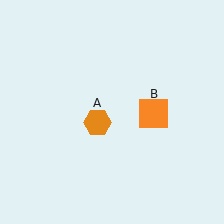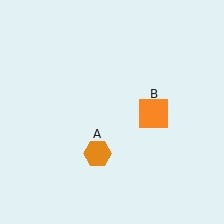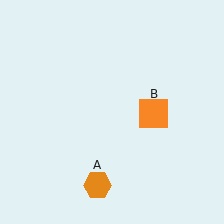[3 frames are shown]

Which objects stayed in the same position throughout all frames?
Orange square (object B) remained stationary.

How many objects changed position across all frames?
1 object changed position: orange hexagon (object A).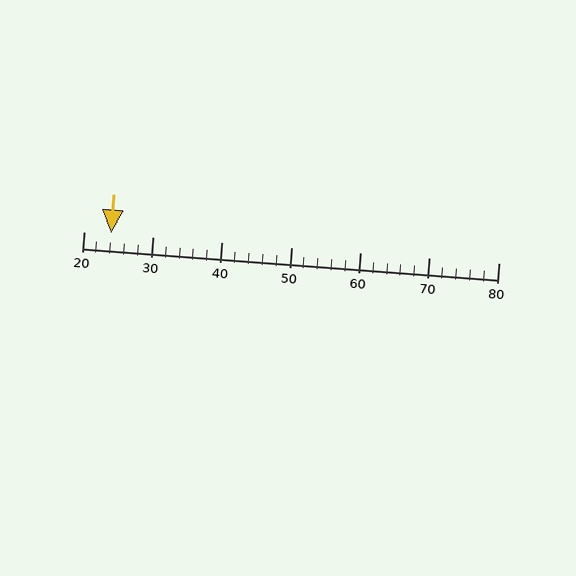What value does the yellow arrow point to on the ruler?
The yellow arrow points to approximately 24.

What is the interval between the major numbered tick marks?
The major tick marks are spaced 10 units apart.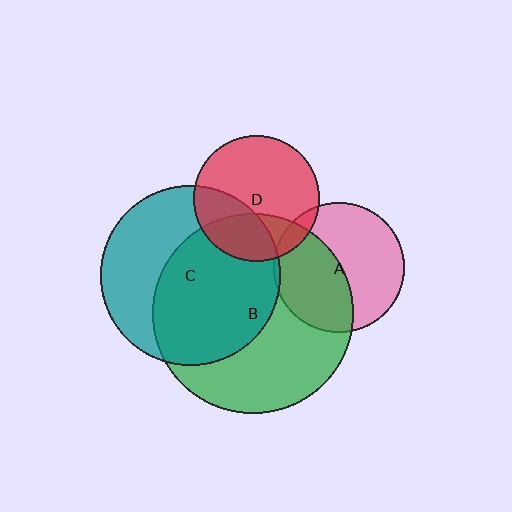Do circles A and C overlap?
Yes.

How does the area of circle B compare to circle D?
Approximately 2.5 times.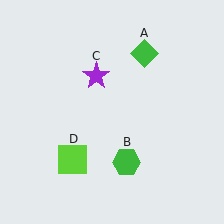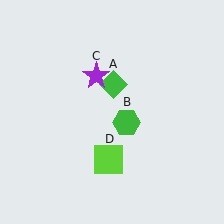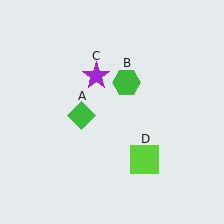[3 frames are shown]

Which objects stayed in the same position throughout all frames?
Purple star (object C) remained stationary.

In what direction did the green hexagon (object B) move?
The green hexagon (object B) moved up.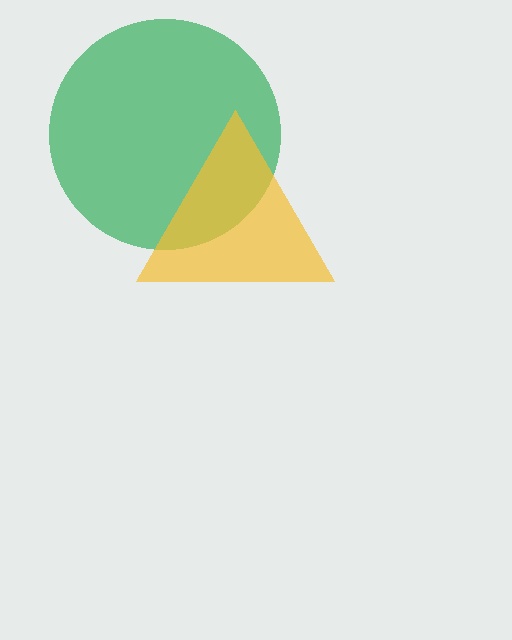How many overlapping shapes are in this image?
There are 2 overlapping shapes in the image.